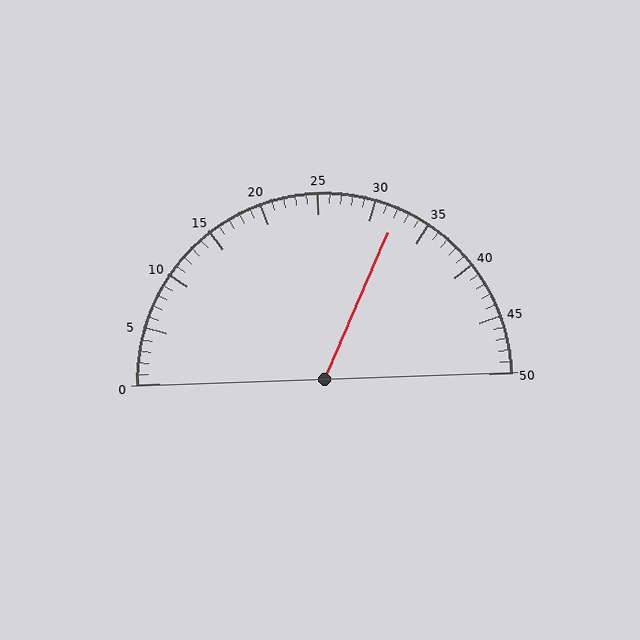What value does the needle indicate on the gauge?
The needle indicates approximately 32.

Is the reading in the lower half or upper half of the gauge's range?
The reading is in the upper half of the range (0 to 50).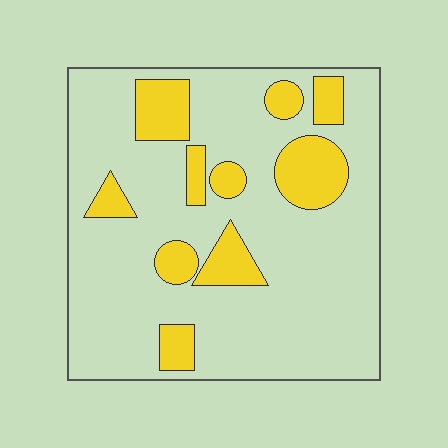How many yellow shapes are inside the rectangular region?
10.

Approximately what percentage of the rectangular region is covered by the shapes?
Approximately 20%.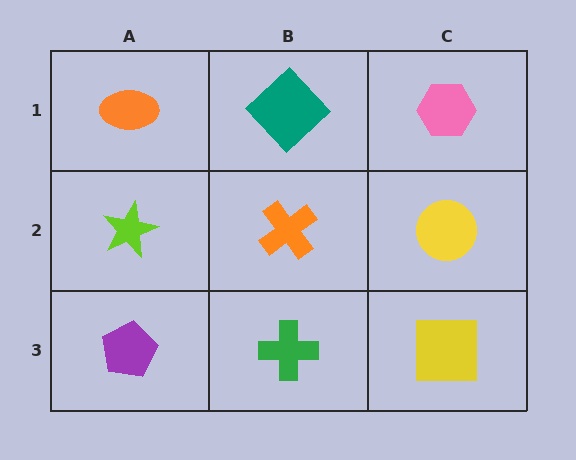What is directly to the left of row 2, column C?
An orange cross.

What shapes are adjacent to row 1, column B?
An orange cross (row 2, column B), an orange ellipse (row 1, column A), a pink hexagon (row 1, column C).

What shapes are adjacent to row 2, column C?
A pink hexagon (row 1, column C), a yellow square (row 3, column C), an orange cross (row 2, column B).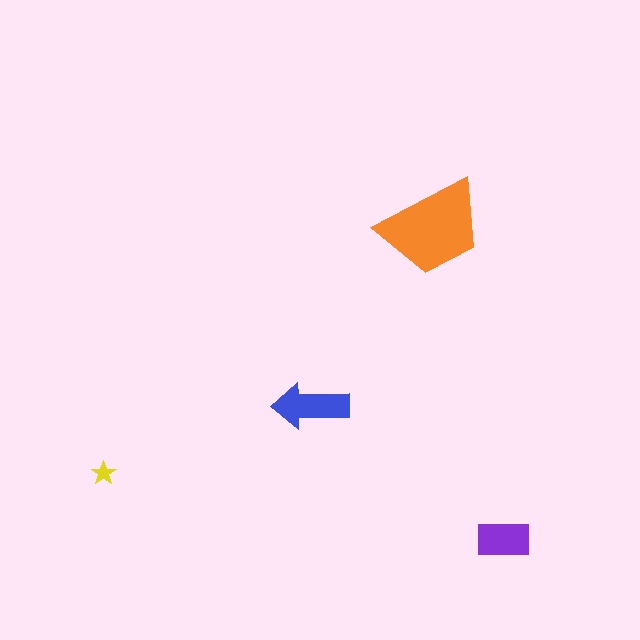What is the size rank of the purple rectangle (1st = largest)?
3rd.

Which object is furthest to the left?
The yellow star is leftmost.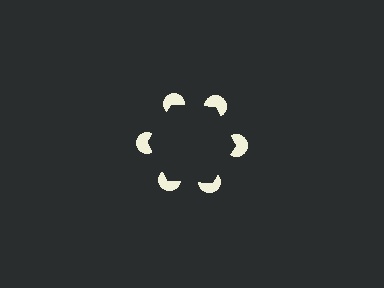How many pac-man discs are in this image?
There are 6 — one at each vertex of the illusory hexagon.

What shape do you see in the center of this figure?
An illusory hexagon — its edges are inferred from the aligned wedge cuts in the pac-man discs, not physically drawn.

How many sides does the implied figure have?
6 sides.